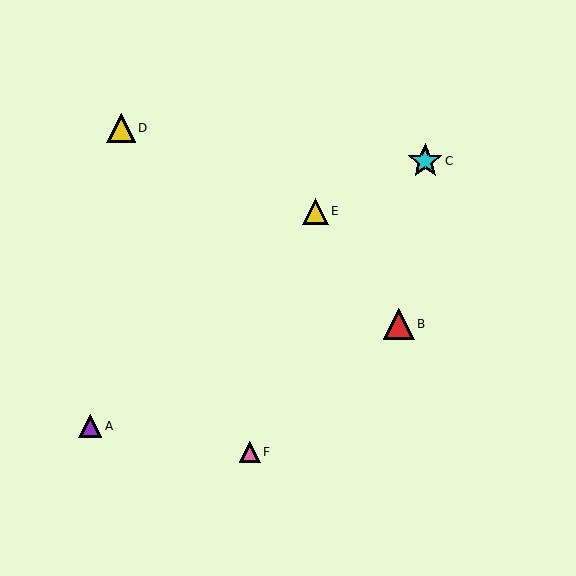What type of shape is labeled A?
Shape A is a purple triangle.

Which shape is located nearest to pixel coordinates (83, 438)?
The purple triangle (labeled A) at (90, 426) is nearest to that location.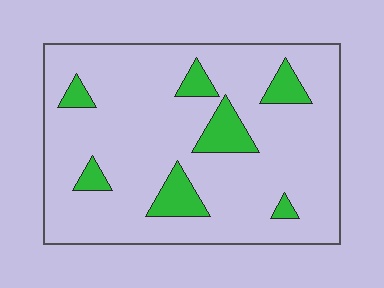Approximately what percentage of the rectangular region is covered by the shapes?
Approximately 15%.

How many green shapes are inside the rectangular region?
7.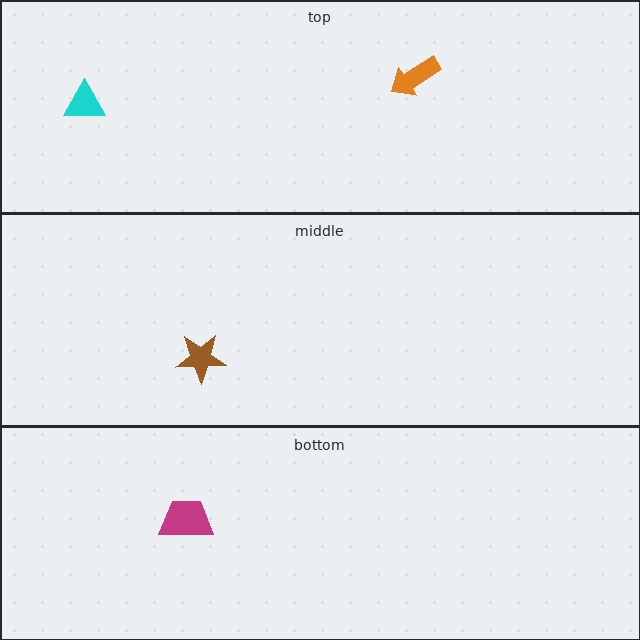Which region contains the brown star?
The middle region.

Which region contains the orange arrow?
The top region.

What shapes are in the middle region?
The brown star.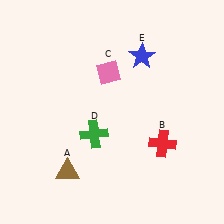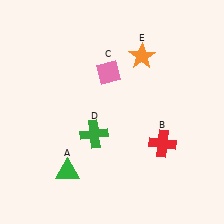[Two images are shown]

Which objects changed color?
A changed from brown to green. E changed from blue to orange.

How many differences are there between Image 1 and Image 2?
There are 2 differences between the two images.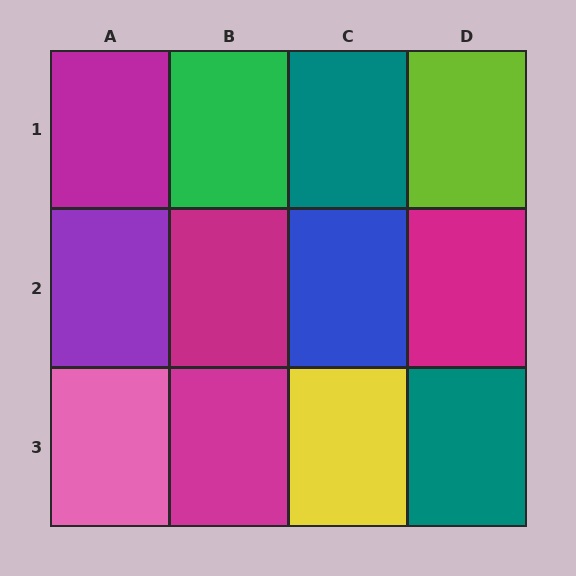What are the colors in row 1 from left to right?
Magenta, green, teal, lime.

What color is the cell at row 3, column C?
Yellow.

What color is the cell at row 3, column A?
Pink.